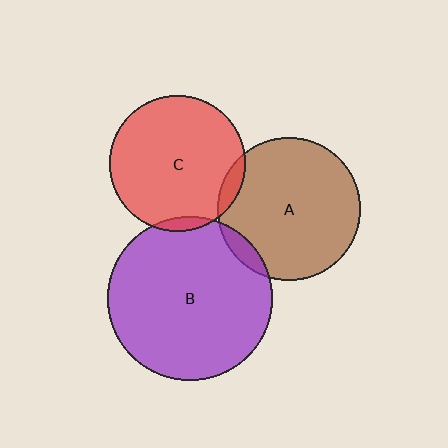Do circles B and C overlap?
Yes.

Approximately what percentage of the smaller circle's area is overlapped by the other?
Approximately 5%.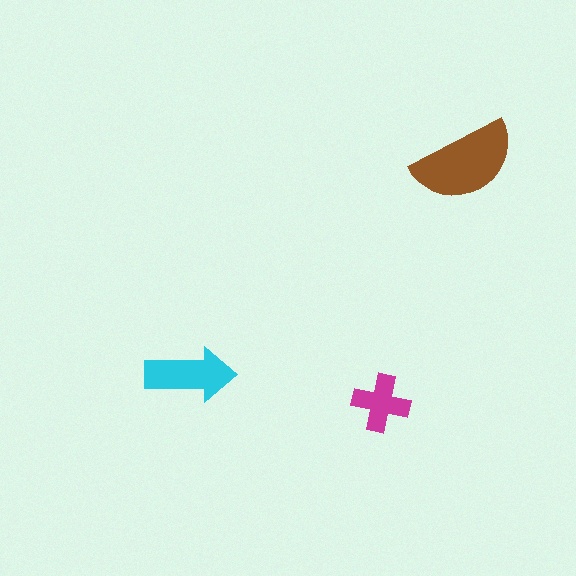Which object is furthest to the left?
The cyan arrow is leftmost.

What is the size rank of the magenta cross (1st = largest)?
3rd.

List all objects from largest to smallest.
The brown semicircle, the cyan arrow, the magenta cross.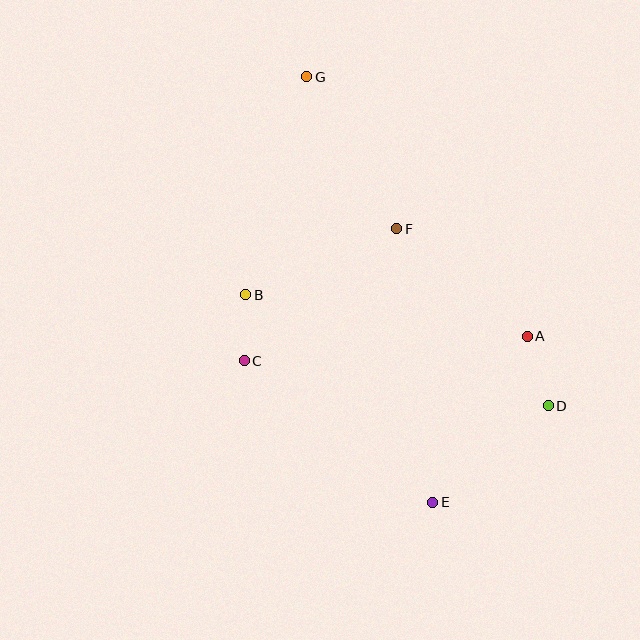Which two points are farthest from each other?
Points E and G are farthest from each other.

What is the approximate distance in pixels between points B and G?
The distance between B and G is approximately 227 pixels.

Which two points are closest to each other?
Points B and C are closest to each other.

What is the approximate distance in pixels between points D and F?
The distance between D and F is approximately 233 pixels.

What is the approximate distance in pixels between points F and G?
The distance between F and G is approximately 176 pixels.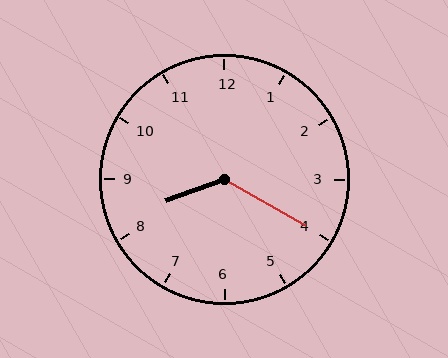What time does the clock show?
8:20.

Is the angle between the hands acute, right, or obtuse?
It is obtuse.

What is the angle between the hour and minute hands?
Approximately 130 degrees.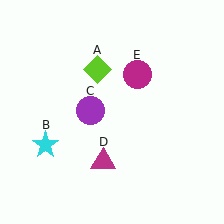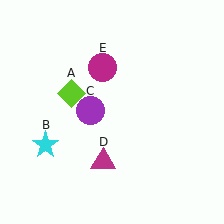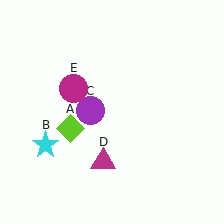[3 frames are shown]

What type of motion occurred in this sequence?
The lime diamond (object A), magenta circle (object E) rotated counterclockwise around the center of the scene.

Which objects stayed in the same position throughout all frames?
Cyan star (object B) and purple circle (object C) and magenta triangle (object D) remained stationary.